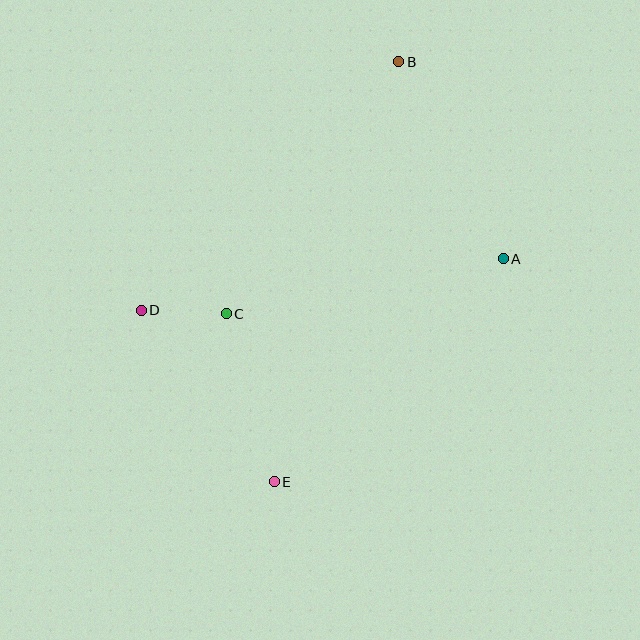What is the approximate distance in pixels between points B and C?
The distance between B and C is approximately 306 pixels.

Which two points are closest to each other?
Points C and D are closest to each other.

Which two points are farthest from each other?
Points B and E are farthest from each other.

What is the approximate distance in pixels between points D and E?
The distance between D and E is approximately 217 pixels.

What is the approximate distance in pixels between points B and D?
The distance between B and D is approximately 358 pixels.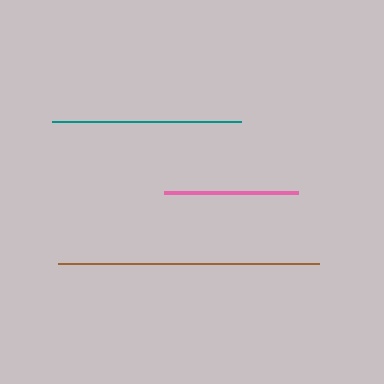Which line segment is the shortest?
The pink line is the shortest at approximately 134 pixels.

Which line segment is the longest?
The brown line is the longest at approximately 261 pixels.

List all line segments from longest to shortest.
From longest to shortest: brown, teal, pink.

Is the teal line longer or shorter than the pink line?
The teal line is longer than the pink line.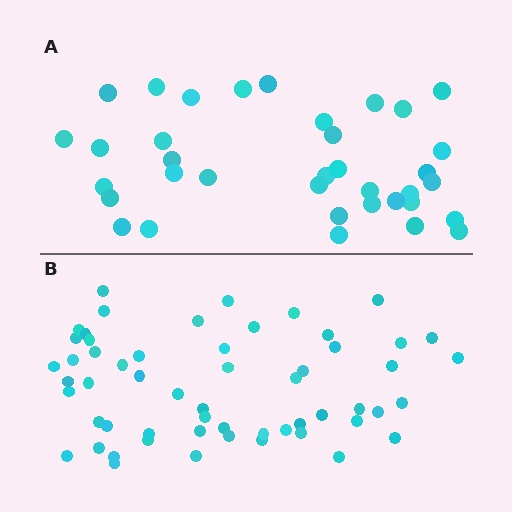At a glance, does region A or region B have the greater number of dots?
Region B (the bottom region) has more dots.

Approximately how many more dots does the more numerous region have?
Region B has approximately 20 more dots than region A.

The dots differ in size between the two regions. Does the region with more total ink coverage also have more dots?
No. Region A has more total ink coverage because its dots are larger, but region B actually contains more individual dots. Total area can be misleading — the number of items is what matters here.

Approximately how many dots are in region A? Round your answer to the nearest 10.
About 40 dots. (The exact count is 36, which rounds to 40.)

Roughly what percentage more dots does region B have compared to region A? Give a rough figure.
About 60% more.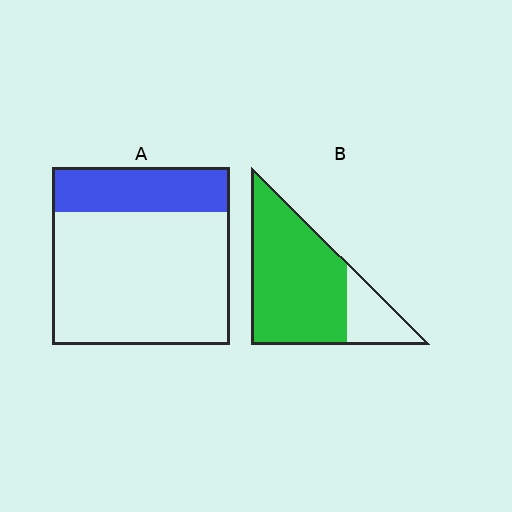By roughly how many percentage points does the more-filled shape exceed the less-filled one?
By roughly 55 percentage points (B over A).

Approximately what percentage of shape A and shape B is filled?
A is approximately 25% and B is approximately 80%.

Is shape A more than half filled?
No.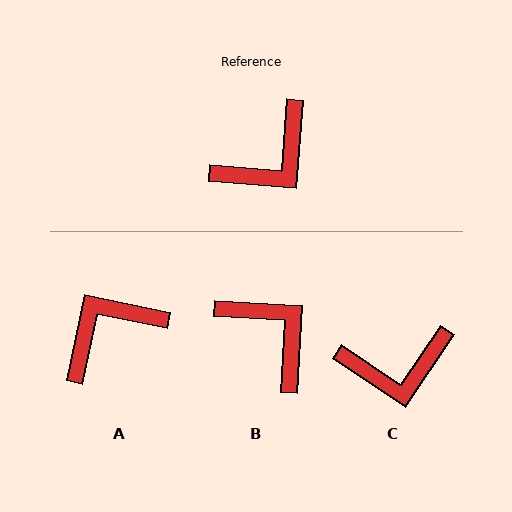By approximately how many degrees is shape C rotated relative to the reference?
Approximately 29 degrees clockwise.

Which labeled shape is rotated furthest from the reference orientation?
A, about 173 degrees away.